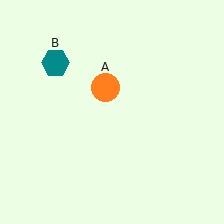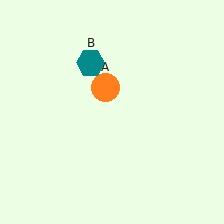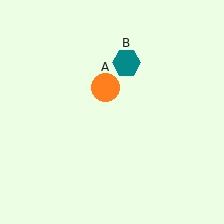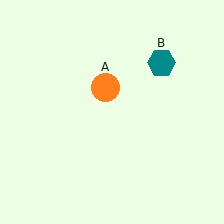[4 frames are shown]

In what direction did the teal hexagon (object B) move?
The teal hexagon (object B) moved right.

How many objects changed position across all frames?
1 object changed position: teal hexagon (object B).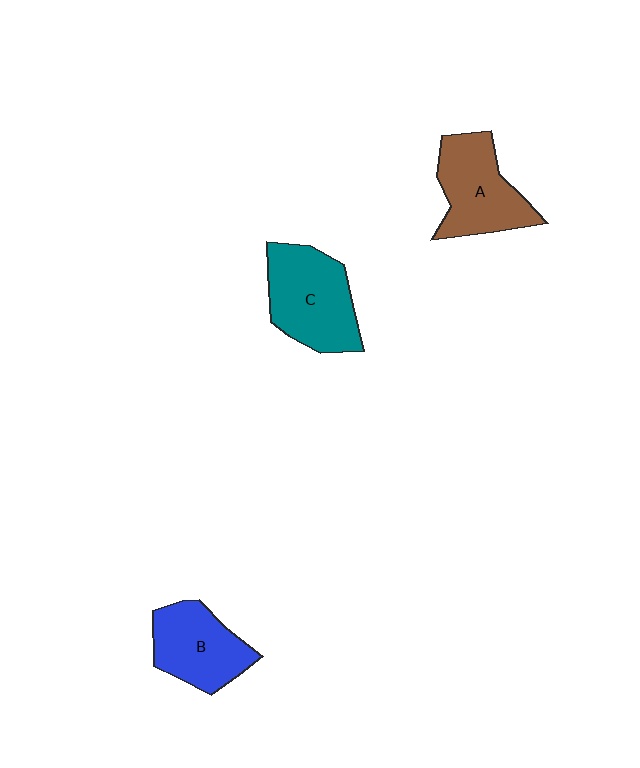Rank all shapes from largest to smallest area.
From largest to smallest: C (teal), A (brown), B (blue).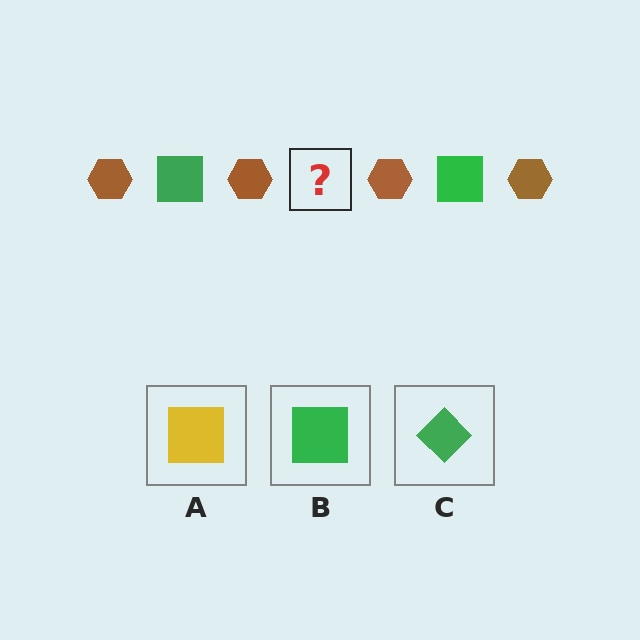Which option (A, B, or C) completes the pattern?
B.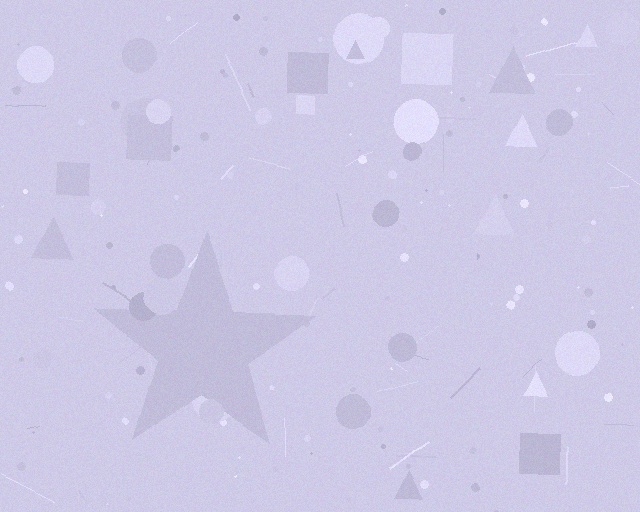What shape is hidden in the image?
A star is hidden in the image.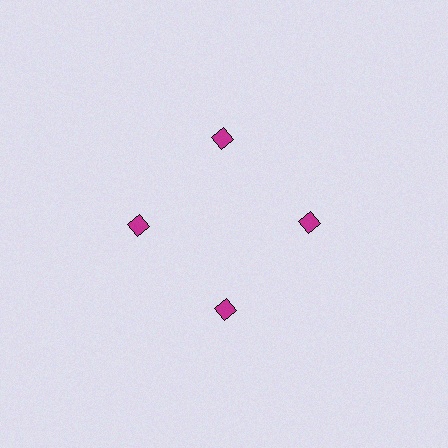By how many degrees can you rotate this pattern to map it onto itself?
The pattern maps onto itself every 90 degrees of rotation.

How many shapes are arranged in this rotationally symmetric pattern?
There are 4 shapes, arranged in 4 groups of 1.